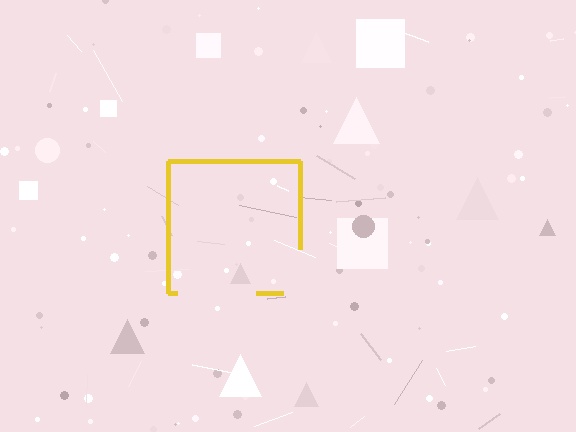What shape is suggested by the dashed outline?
The dashed outline suggests a square.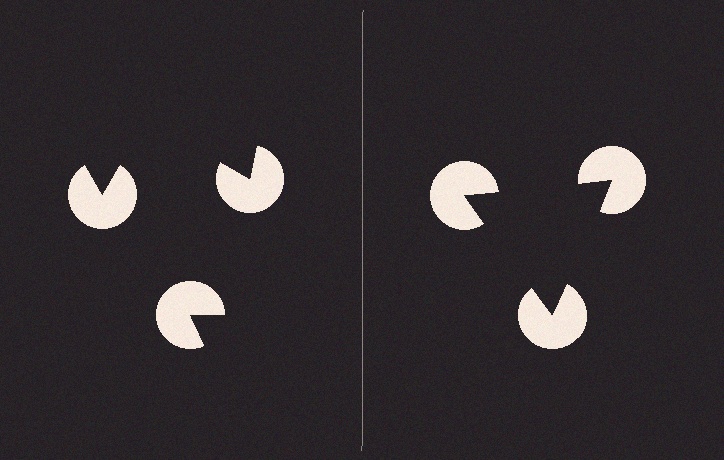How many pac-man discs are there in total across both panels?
6 — 3 on each side.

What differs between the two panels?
The pac-man discs are positioned identically on both sides; only the wedge orientations differ. On the right they align to a triangle; on the left they are misaligned.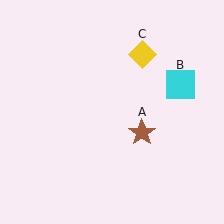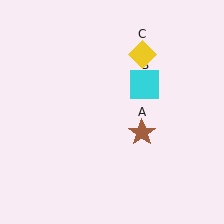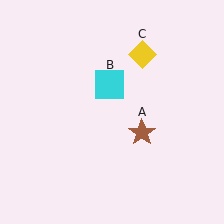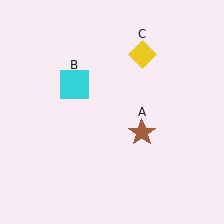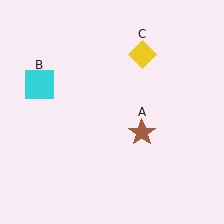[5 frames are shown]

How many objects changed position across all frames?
1 object changed position: cyan square (object B).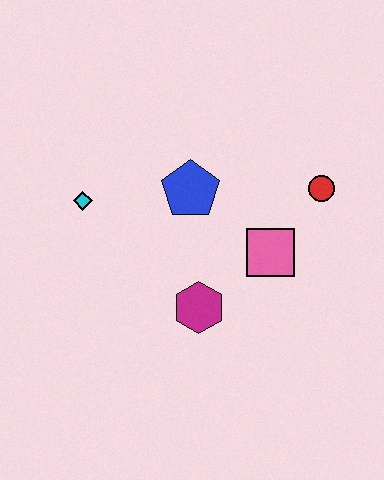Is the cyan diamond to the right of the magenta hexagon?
No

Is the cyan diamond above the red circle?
No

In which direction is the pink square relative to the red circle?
The pink square is below the red circle.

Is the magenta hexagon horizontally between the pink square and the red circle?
No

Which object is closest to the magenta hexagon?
The pink square is closest to the magenta hexagon.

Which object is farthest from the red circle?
The cyan diamond is farthest from the red circle.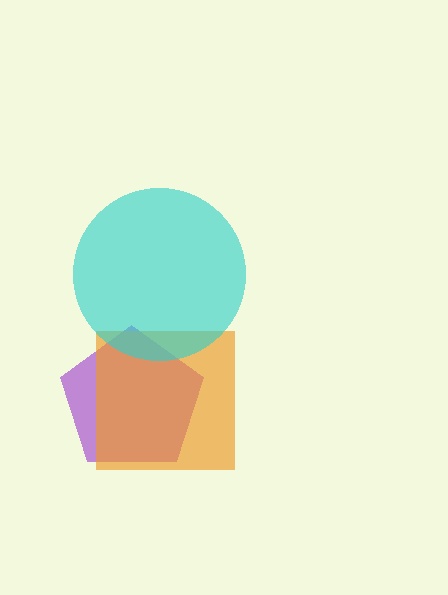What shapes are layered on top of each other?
The layered shapes are: a purple pentagon, an orange square, a cyan circle.